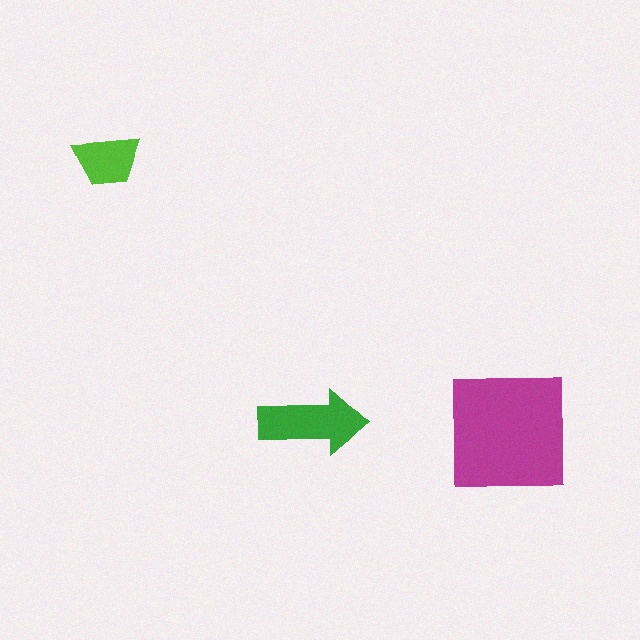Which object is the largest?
The magenta square.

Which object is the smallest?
The lime trapezoid.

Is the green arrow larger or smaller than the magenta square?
Smaller.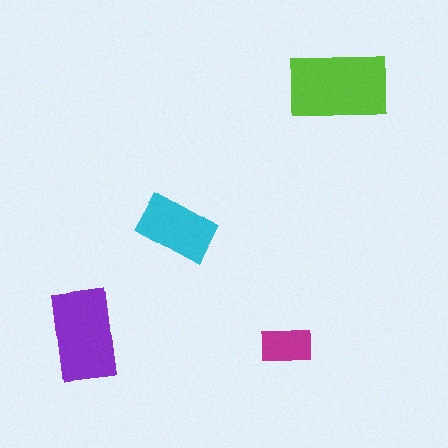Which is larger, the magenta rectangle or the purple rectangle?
The purple one.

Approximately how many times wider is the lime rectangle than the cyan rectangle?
About 1.5 times wider.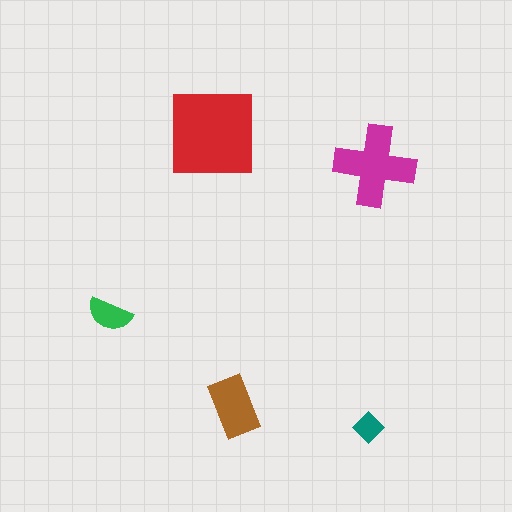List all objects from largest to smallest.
The red square, the magenta cross, the brown rectangle, the green semicircle, the teal diamond.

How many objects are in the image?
There are 5 objects in the image.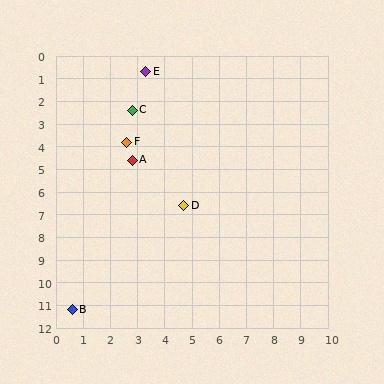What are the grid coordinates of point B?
Point B is at approximately (0.6, 11.2).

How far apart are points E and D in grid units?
Points E and D are about 6.1 grid units apart.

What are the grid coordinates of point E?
Point E is at approximately (3.3, 0.7).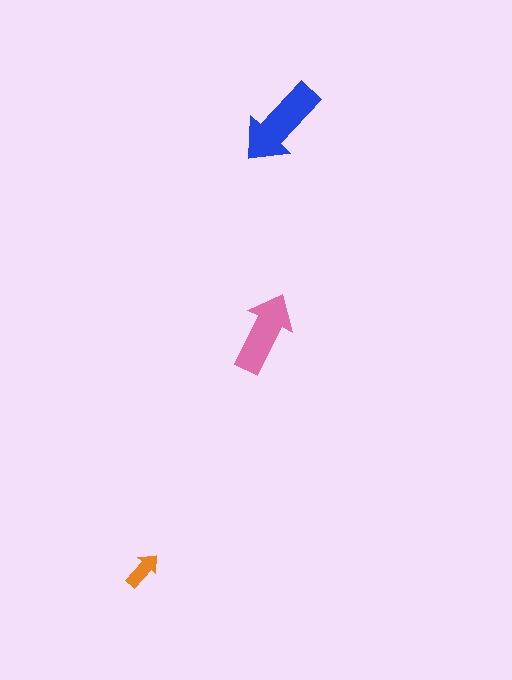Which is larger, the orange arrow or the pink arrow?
The pink one.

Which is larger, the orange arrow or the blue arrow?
The blue one.